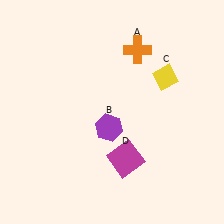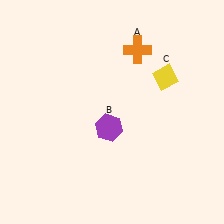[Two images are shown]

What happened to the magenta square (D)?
The magenta square (D) was removed in Image 2. It was in the bottom-right area of Image 1.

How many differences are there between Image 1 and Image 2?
There is 1 difference between the two images.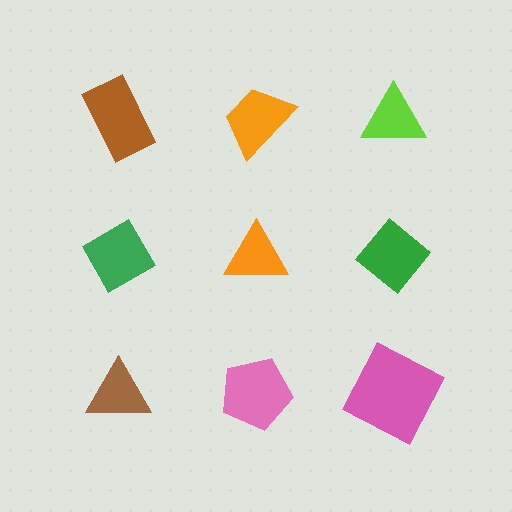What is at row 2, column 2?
An orange triangle.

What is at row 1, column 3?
A lime triangle.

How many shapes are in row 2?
3 shapes.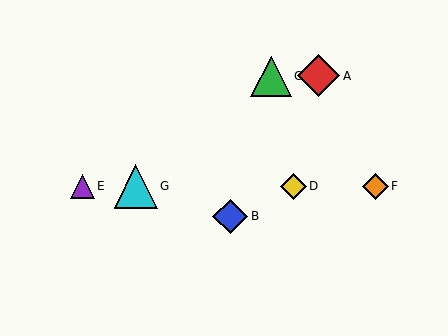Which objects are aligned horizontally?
Objects D, E, F, G are aligned horizontally.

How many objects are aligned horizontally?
4 objects (D, E, F, G) are aligned horizontally.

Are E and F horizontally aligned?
Yes, both are at y≈186.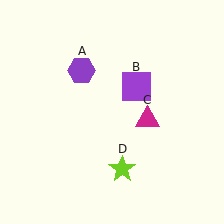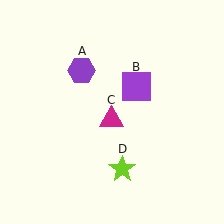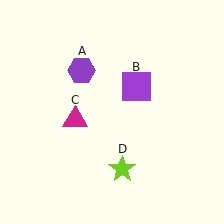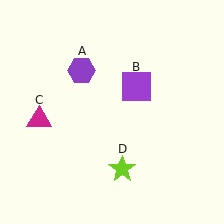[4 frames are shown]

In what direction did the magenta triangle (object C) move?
The magenta triangle (object C) moved left.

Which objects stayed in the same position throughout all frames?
Purple hexagon (object A) and purple square (object B) and lime star (object D) remained stationary.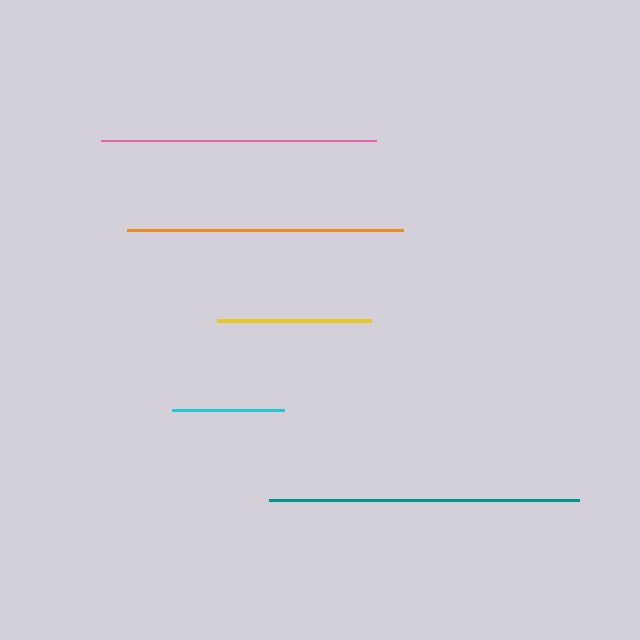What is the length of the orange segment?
The orange segment is approximately 276 pixels long.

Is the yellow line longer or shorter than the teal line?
The teal line is longer than the yellow line.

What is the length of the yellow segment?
The yellow segment is approximately 155 pixels long.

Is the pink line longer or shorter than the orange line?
The orange line is longer than the pink line.